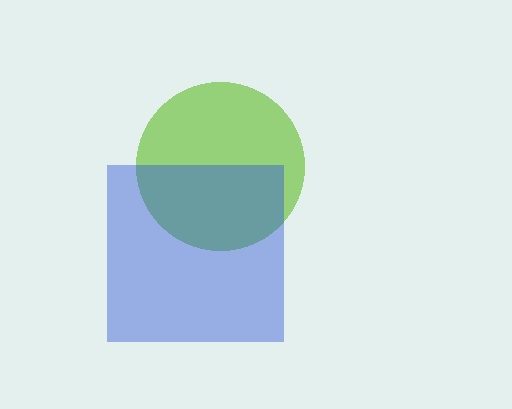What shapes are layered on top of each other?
The layered shapes are: a lime circle, a blue square.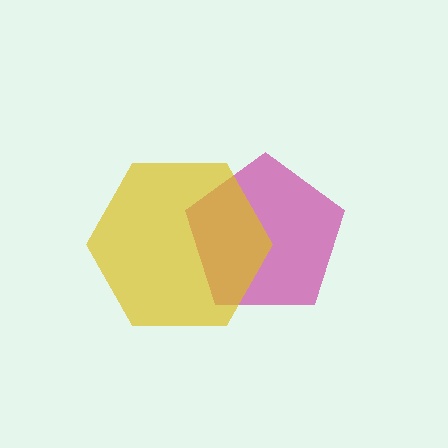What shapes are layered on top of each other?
The layered shapes are: a magenta pentagon, a yellow hexagon.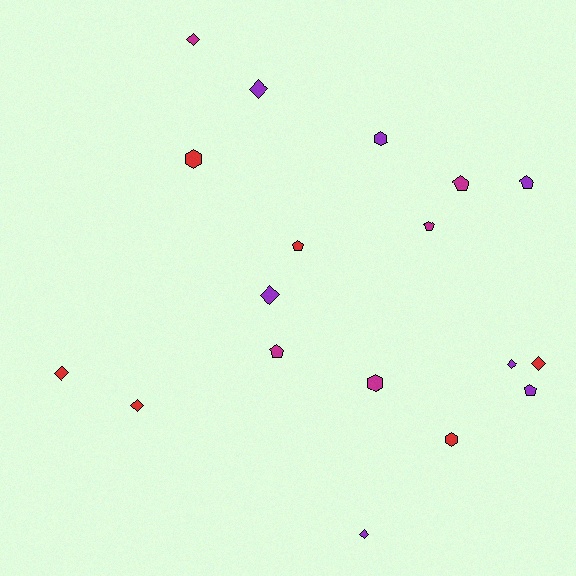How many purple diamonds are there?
There are 4 purple diamonds.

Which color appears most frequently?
Purple, with 7 objects.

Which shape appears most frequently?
Diamond, with 8 objects.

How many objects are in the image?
There are 18 objects.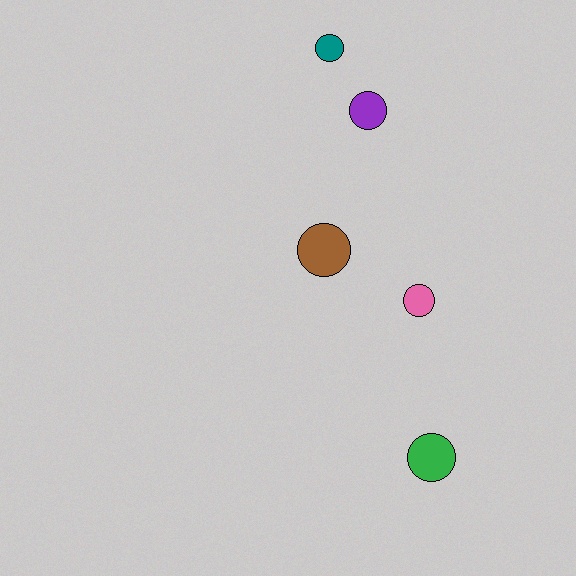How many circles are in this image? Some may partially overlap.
There are 5 circles.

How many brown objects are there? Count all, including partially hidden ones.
There is 1 brown object.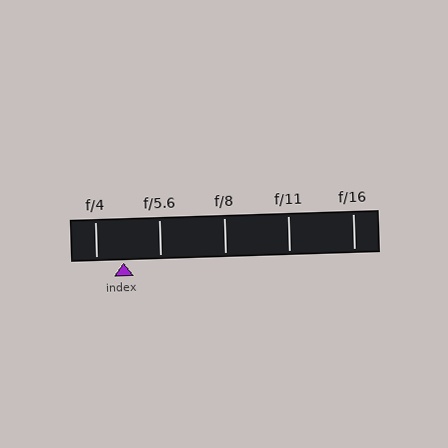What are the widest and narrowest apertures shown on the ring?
The widest aperture shown is f/4 and the narrowest is f/16.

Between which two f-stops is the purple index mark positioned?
The index mark is between f/4 and f/5.6.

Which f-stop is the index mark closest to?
The index mark is closest to f/4.